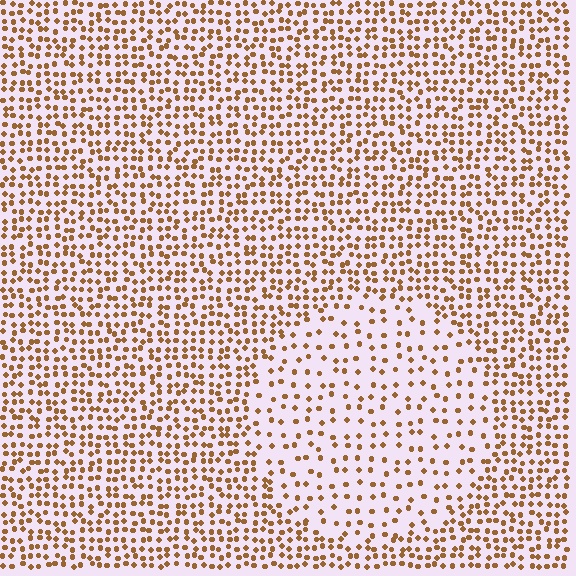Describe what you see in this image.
The image contains small brown elements arranged at two different densities. A circle-shaped region is visible where the elements are less densely packed than the surrounding area.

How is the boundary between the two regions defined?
The boundary is defined by a change in element density (approximately 2.1x ratio). All elements are the same color, size, and shape.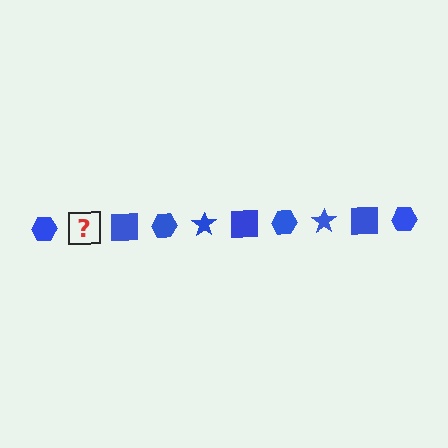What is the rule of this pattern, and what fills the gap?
The rule is that the pattern cycles through hexagon, star, square shapes in blue. The gap should be filled with a blue star.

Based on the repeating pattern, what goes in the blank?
The blank should be a blue star.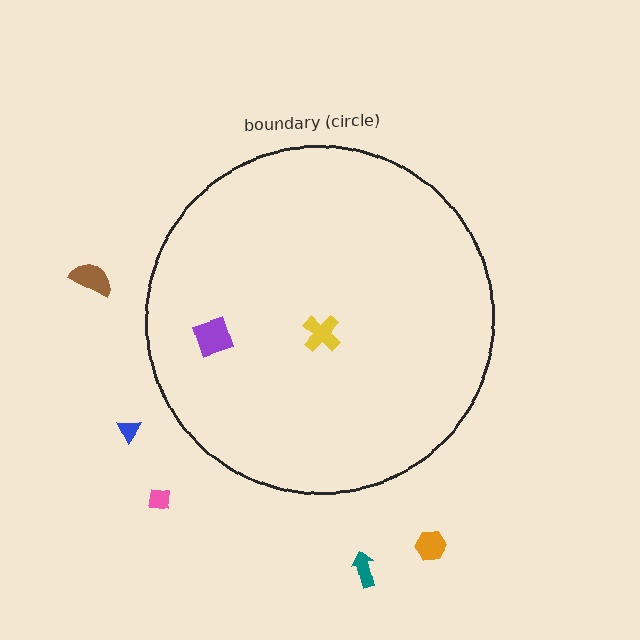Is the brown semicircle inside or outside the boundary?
Outside.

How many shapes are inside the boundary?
2 inside, 5 outside.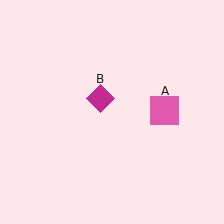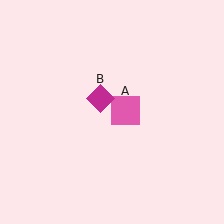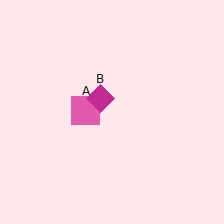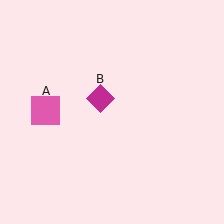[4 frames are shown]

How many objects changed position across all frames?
1 object changed position: pink square (object A).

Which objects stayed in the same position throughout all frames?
Magenta diamond (object B) remained stationary.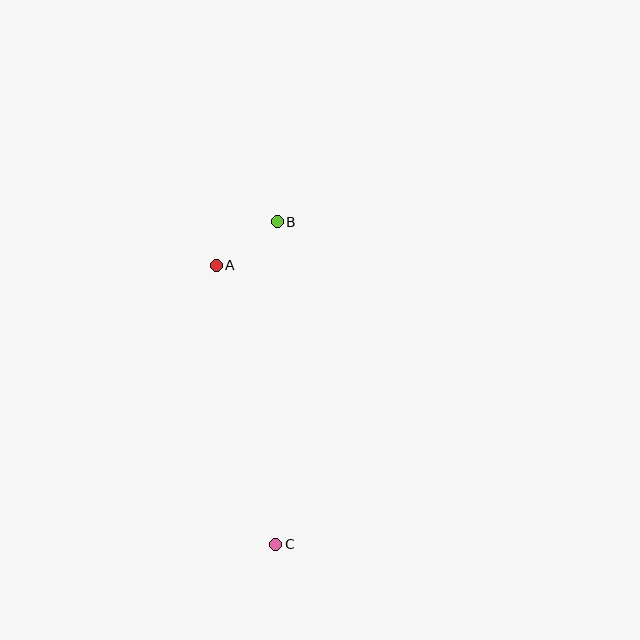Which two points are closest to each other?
Points A and B are closest to each other.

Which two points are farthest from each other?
Points B and C are farthest from each other.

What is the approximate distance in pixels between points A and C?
The distance between A and C is approximately 285 pixels.